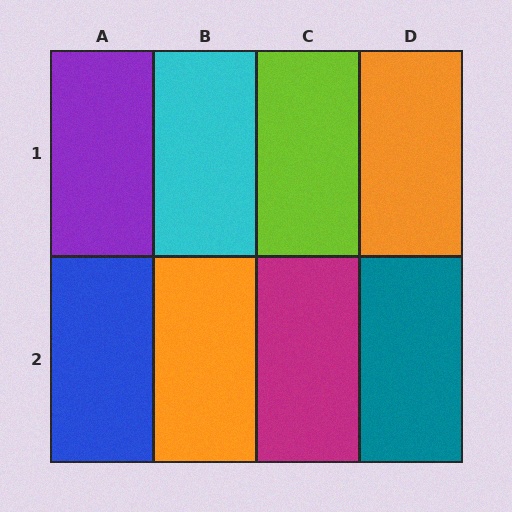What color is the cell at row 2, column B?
Orange.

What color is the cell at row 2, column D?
Teal.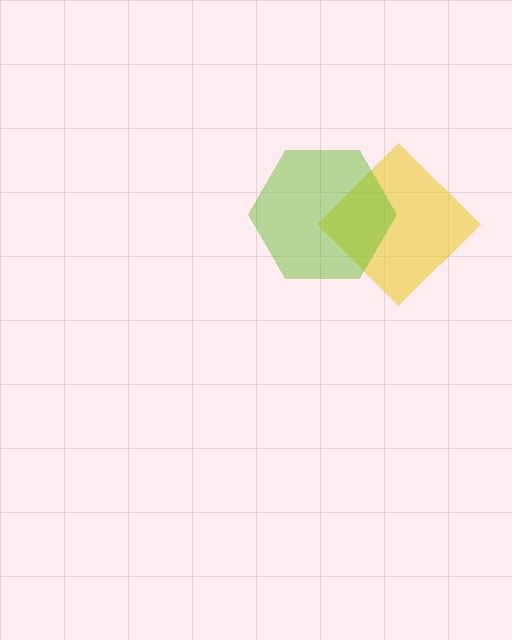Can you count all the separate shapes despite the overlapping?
Yes, there are 2 separate shapes.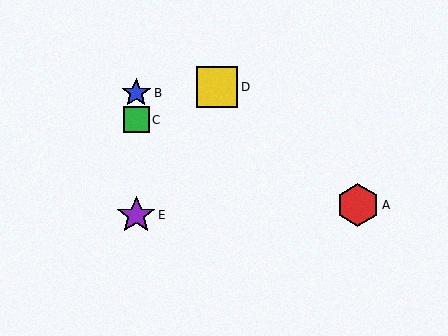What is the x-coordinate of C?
Object C is at x≈136.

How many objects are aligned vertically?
3 objects (B, C, E) are aligned vertically.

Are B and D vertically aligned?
No, B is at x≈136 and D is at x≈217.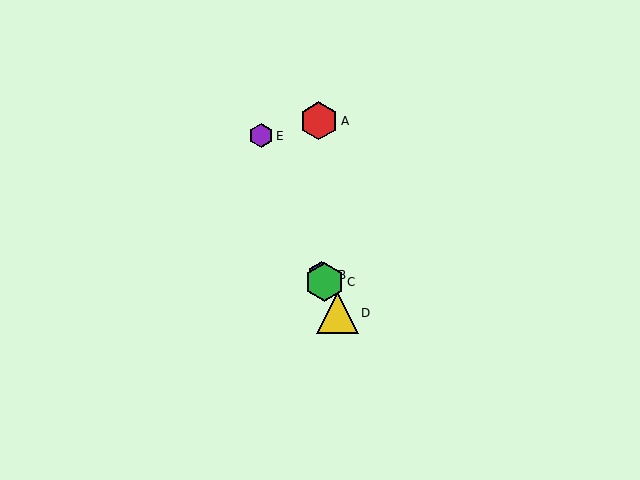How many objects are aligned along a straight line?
4 objects (B, C, D, E) are aligned along a straight line.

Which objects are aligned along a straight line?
Objects B, C, D, E are aligned along a straight line.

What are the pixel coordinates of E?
Object E is at (261, 136).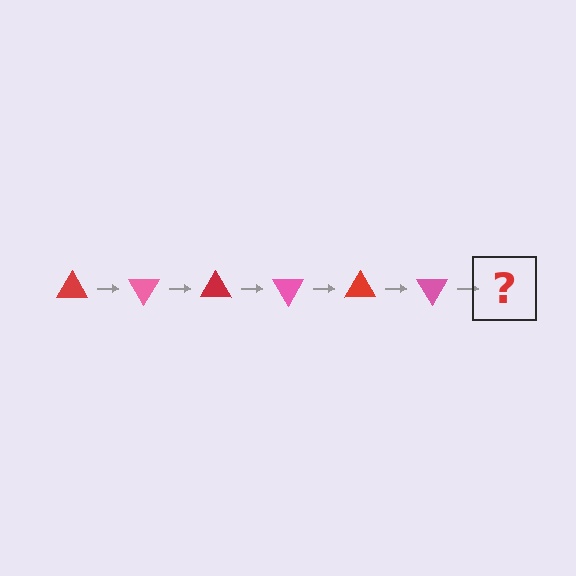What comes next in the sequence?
The next element should be a red triangle, rotated 360 degrees from the start.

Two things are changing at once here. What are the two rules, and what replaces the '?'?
The two rules are that it rotates 60 degrees each step and the color cycles through red and pink. The '?' should be a red triangle, rotated 360 degrees from the start.